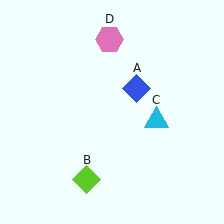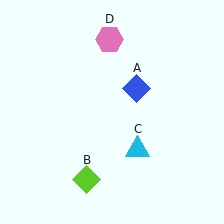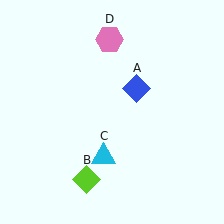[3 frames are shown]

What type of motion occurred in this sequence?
The cyan triangle (object C) rotated clockwise around the center of the scene.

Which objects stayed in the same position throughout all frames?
Blue diamond (object A) and lime diamond (object B) and pink hexagon (object D) remained stationary.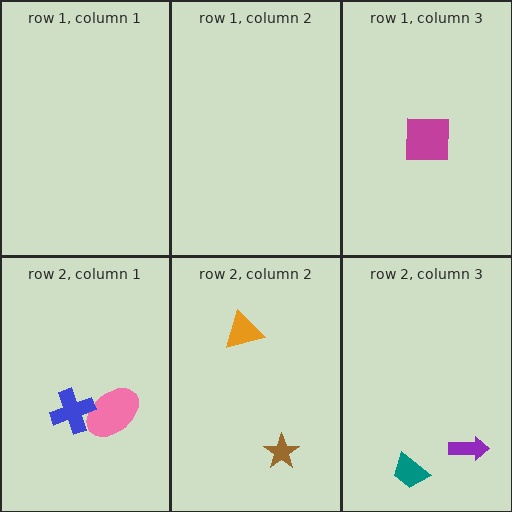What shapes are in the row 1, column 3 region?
The magenta square.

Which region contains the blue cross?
The row 2, column 1 region.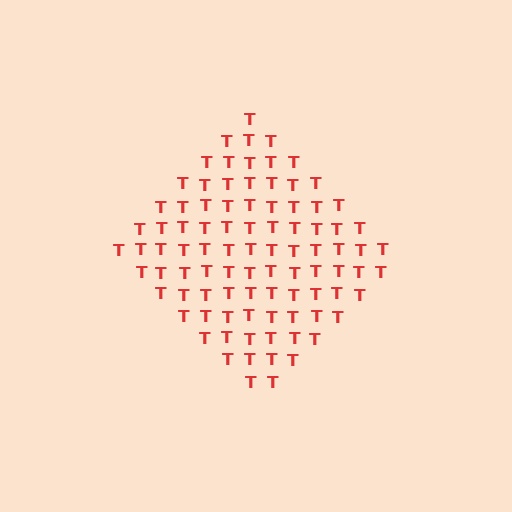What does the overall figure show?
The overall figure shows a diamond.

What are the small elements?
The small elements are letter T's.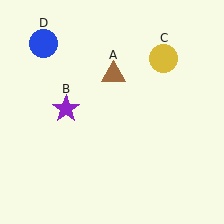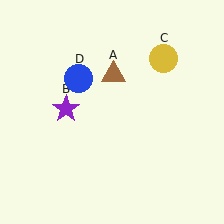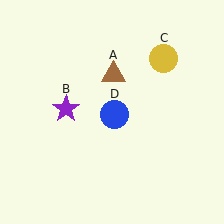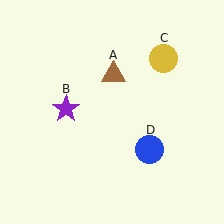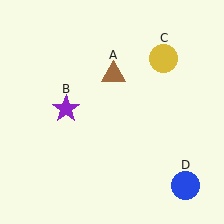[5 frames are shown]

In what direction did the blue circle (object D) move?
The blue circle (object D) moved down and to the right.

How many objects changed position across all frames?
1 object changed position: blue circle (object D).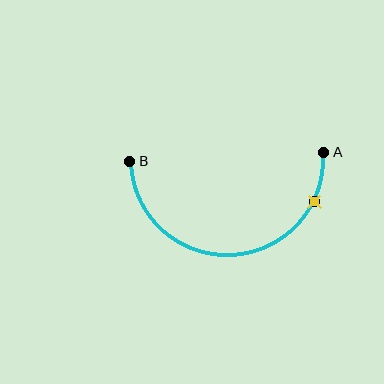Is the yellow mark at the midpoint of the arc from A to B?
No. The yellow mark lies on the arc but is closer to endpoint A. The arc midpoint would be at the point on the curve equidistant along the arc from both A and B.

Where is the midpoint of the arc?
The arc midpoint is the point on the curve farthest from the straight line joining A and B. It sits below that line.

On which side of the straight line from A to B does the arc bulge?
The arc bulges below the straight line connecting A and B.